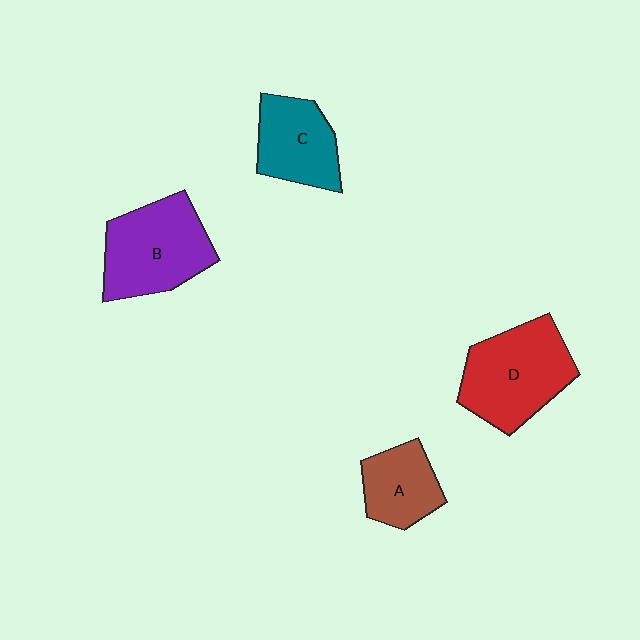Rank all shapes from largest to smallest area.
From largest to smallest: D (red), B (purple), C (teal), A (brown).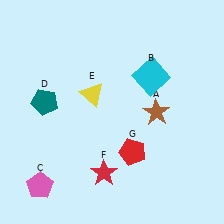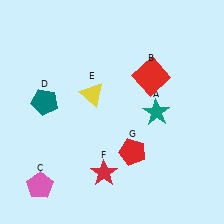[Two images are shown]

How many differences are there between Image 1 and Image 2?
There are 2 differences between the two images.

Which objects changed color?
A changed from brown to teal. B changed from cyan to red.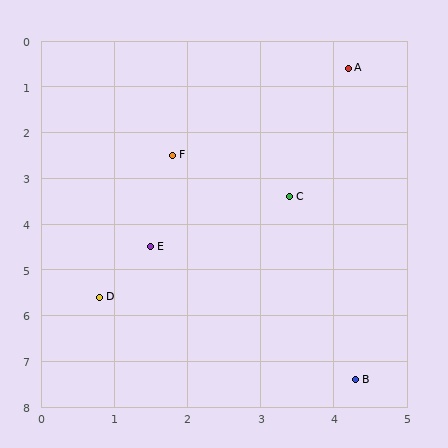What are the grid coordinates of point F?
Point F is at approximately (1.8, 2.5).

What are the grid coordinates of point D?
Point D is at approximately (0.8, 5.6).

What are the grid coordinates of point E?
Point E is at approximately (1.5, 4.5).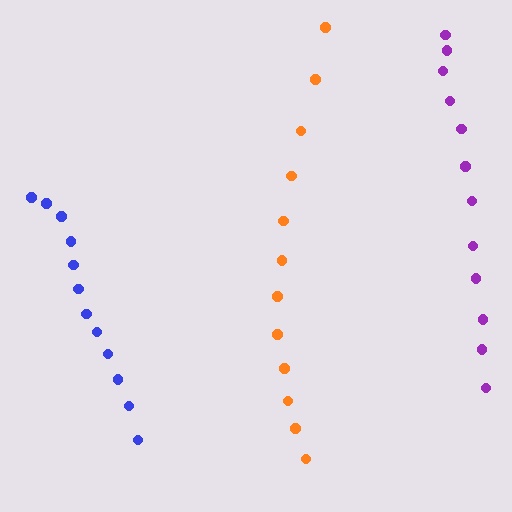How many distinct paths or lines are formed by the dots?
There are 3 distinct paths.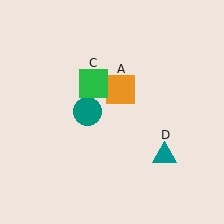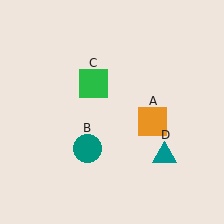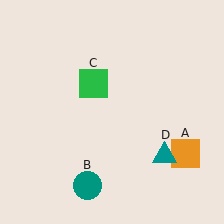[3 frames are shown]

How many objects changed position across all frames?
2 objects changed position: orange square (object A), teal circle (object B).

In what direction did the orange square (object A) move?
The orange square (object A) moved down and to the right.